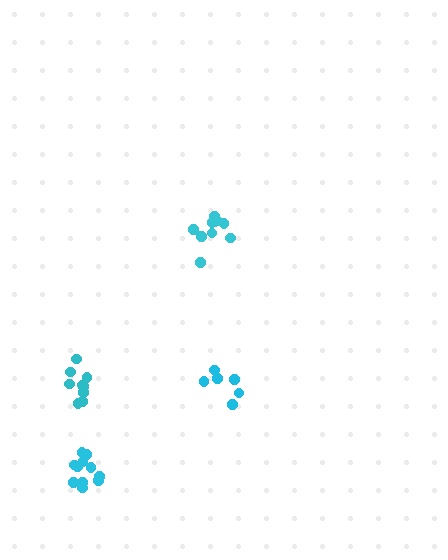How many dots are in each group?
Group 1: 12 dots, Group 2: 10 dots, Group 3: 9 dots, Group 4: 6 dots (37 total).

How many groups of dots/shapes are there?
There are 4 groups.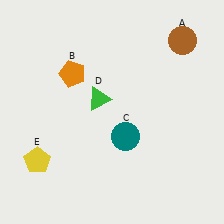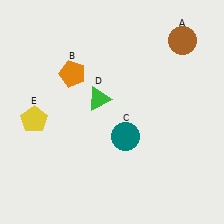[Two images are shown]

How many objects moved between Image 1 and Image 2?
1 object moved between the two images.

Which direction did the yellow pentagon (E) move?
The yellow pentagon (E) moved up.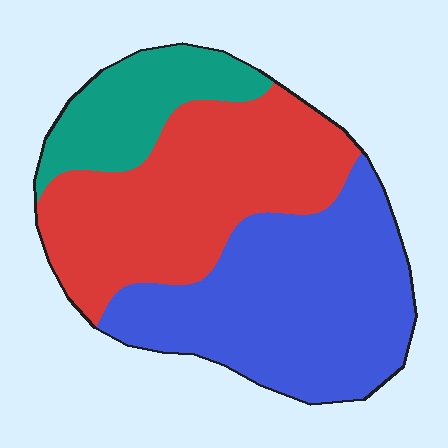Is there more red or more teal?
Red.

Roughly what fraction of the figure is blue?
Blue covers about 45% of the figure.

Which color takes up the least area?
Teal, at roughly 15%.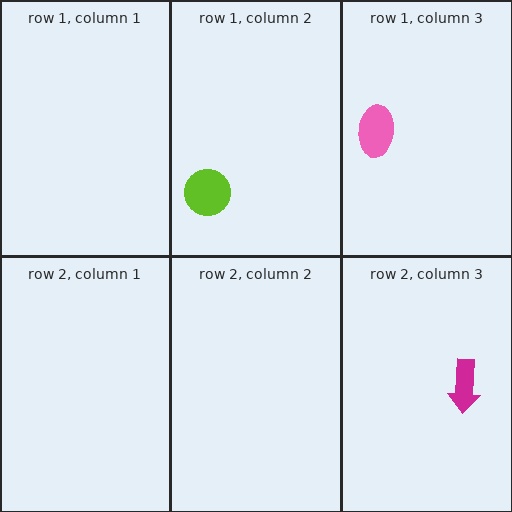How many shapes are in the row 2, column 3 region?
1.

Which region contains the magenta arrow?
The row 2, column 3 region.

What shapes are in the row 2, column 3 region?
The magenta arrow.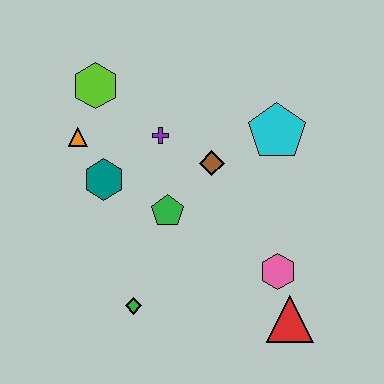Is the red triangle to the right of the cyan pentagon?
Yes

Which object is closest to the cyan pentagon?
The brown diamond is closest to the cyan pentagon.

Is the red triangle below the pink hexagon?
Yes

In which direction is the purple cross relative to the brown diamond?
The purple cross is to the left of the brown diamond.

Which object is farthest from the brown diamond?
The red triangle is farthest from the brown diamond.